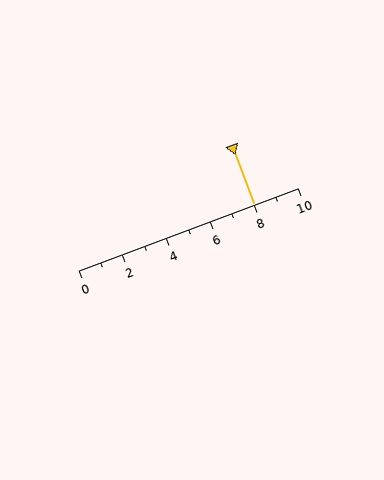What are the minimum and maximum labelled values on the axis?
The axis runs from 0 to 10.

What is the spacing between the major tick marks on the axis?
The major ticks are spaced 2 apart.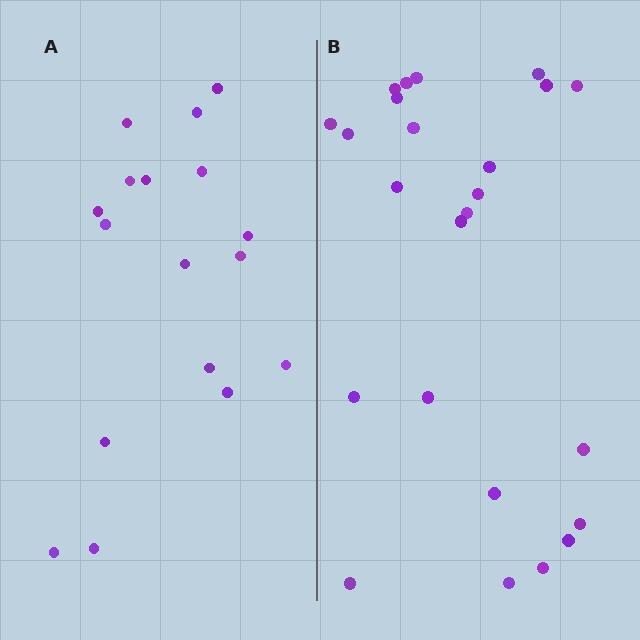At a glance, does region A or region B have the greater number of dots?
Region B (the right region) has more dots.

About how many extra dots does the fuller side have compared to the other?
Region B has roughly 8 or so more dots than region A.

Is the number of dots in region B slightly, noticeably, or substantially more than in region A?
Region B has noticeably more, but not dramatically so. The ratio is roughly 1.4 to 1.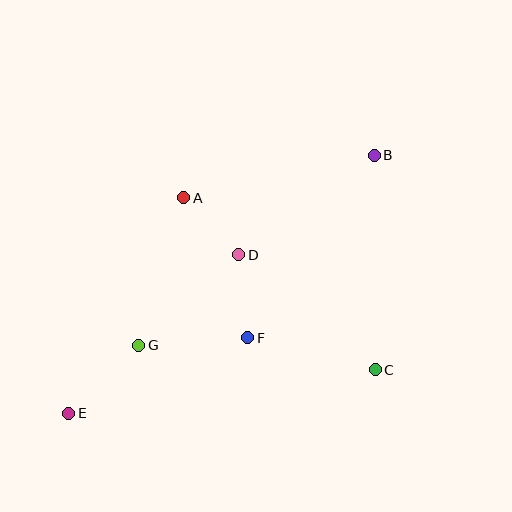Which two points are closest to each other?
Points A and D are closest to each other.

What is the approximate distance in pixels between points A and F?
The distance between A and F is approximately 154 pixels.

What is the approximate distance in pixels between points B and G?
The distance between B and G is approximately 303 pixels.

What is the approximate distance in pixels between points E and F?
The distance between E and F is approximately 194 pixels.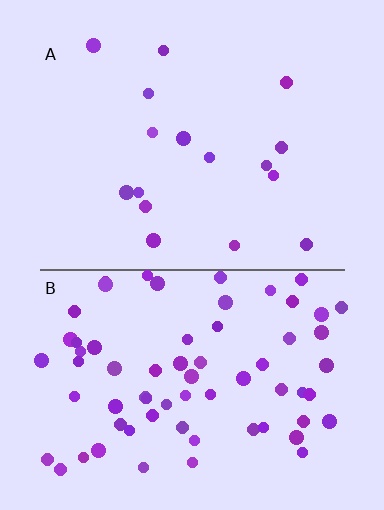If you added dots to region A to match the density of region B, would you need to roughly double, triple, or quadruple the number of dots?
Approximately quadruple.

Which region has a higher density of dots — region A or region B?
B (the bottom).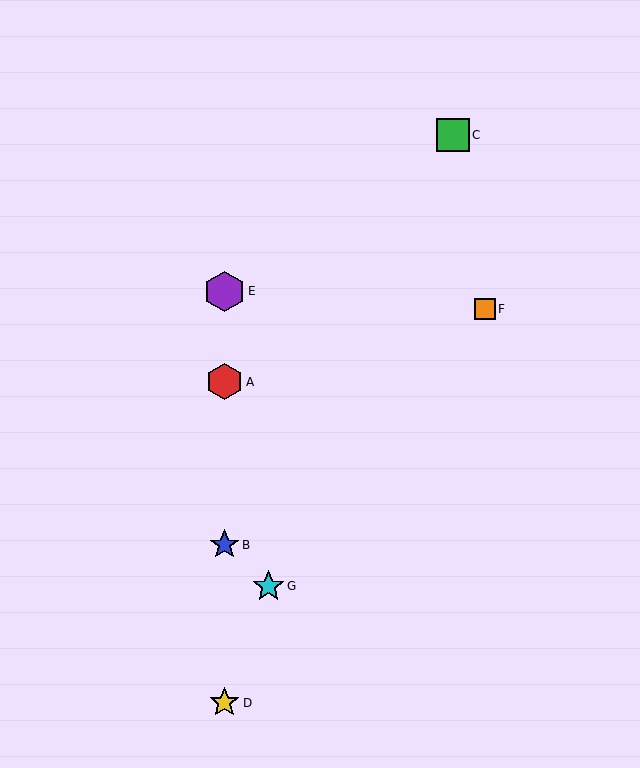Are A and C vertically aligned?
No, A is at x≈224 and C is at x≈453.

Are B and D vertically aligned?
Yes, both are at x≈224.